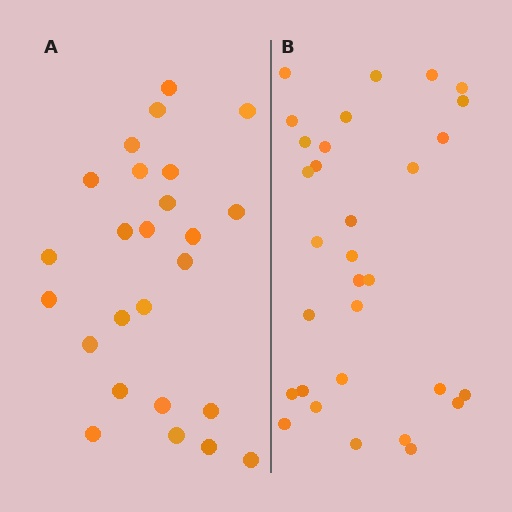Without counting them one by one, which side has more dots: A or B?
Region B (the right region) has more dots.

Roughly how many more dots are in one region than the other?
Region B has about 6 more dots than region A.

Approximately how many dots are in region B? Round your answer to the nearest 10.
About 30 dots. (The exact count is 31, which rounds to 30.)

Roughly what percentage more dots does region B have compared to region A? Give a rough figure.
About 25% more.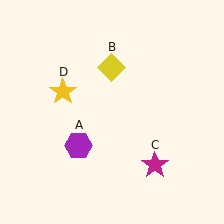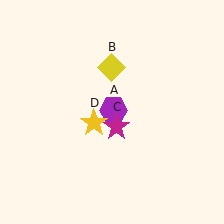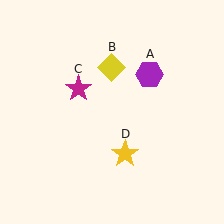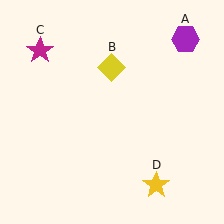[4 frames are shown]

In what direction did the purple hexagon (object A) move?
The purple hexagon (object A) moved up and to the right.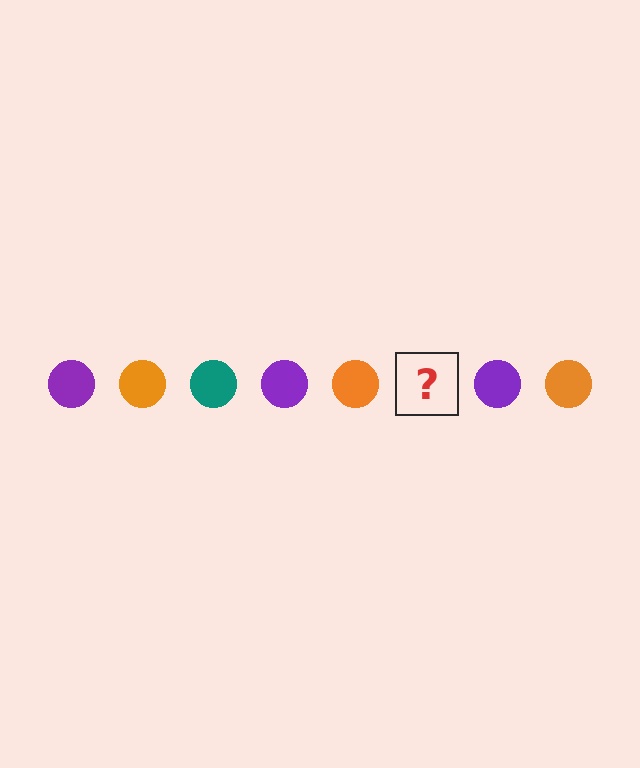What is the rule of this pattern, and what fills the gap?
The rule is that the pattern cycles through purple, orange, teal circles. The gap should be filled with a teal circle.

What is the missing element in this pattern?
The missing element is a teal circle.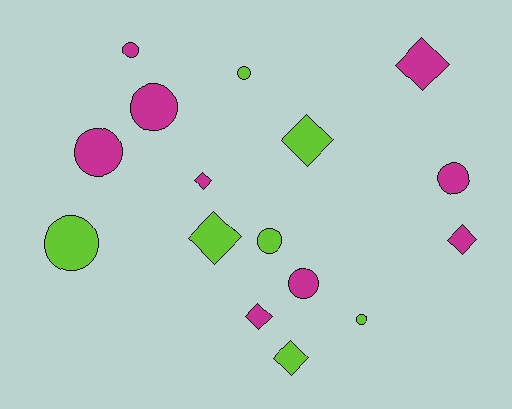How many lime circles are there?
There are 4 lime circles.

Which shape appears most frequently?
Circle, with 9 objects.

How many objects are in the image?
There are 16 objects.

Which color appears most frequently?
Magenta, with 9 objects.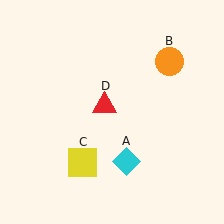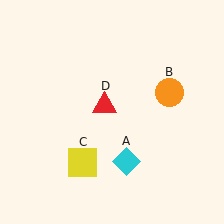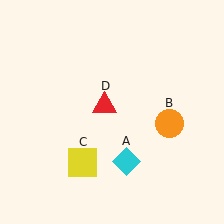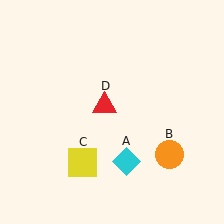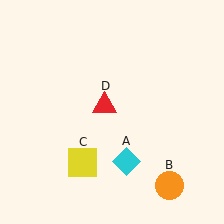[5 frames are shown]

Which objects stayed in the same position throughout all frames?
Cyan diamond (object A) and yellow square (object C) and red triangle (object D) remained stationary.